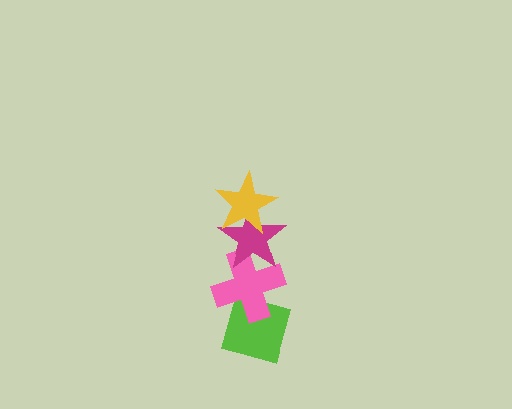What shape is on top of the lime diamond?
The pink cross is on top of the lime diamond.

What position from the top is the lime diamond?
The lime diamond is 4th from the top.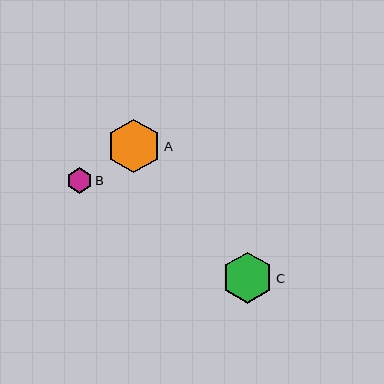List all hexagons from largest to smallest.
From largest to smallest: A, C, B.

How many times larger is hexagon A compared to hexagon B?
Hexagon A is approximately 2.1 times the size of hexagon B.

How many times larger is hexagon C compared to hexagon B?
Hexagon C is approximately 2.0 times the size of hexagon B.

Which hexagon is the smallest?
Hexagon B is the smallest with a size of approximately 26 pixels.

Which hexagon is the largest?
Hexagon A is the largest with a size of approximately 54 pixels.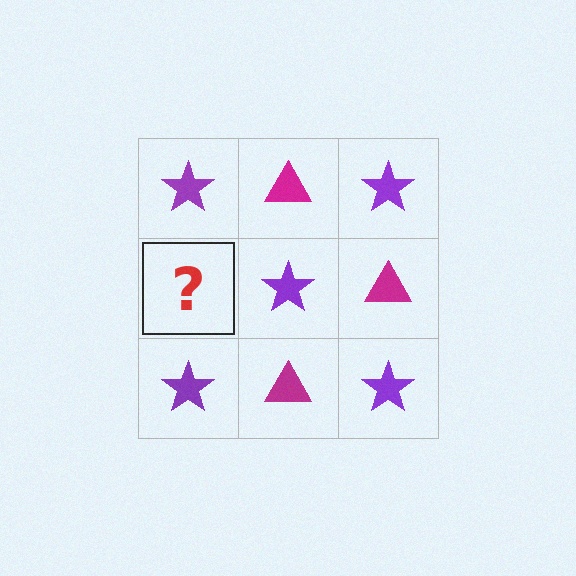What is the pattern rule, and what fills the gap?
The rule is that it alternates purple star and magenta triangle in a checkerboard pattern. The gap should be filled with a magenta triangle.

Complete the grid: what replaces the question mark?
The question mark should be replaced with a magenta triangle.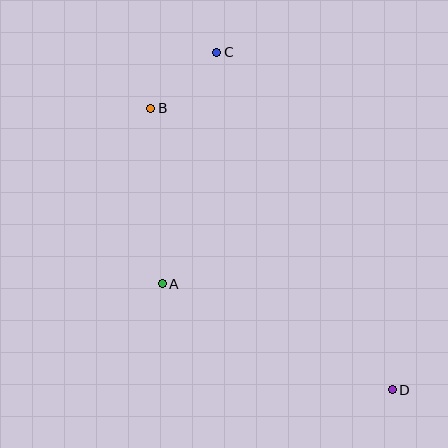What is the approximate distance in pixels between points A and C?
The distance between A and C is approximately 238 pixels.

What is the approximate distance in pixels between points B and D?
The distance between B and D is approximately 371 pixels.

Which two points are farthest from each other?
Points C and D are farthest from each other.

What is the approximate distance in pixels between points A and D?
The distance between A and D is approximately 253 pixels.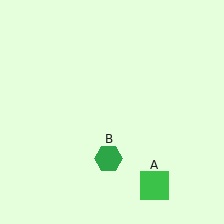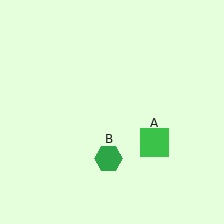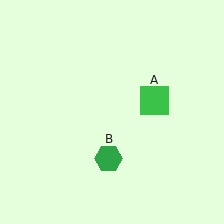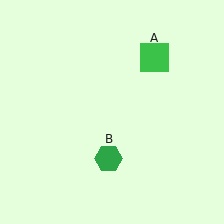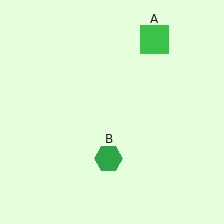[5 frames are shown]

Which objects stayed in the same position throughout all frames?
Green hexagon (object B) remained stationary.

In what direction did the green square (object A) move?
The green square (object A) moved up.